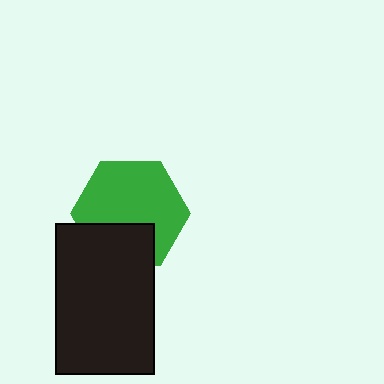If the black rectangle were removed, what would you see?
You would see the complete green hexagon.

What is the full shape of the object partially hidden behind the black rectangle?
The partially hidden object is a green hexagon.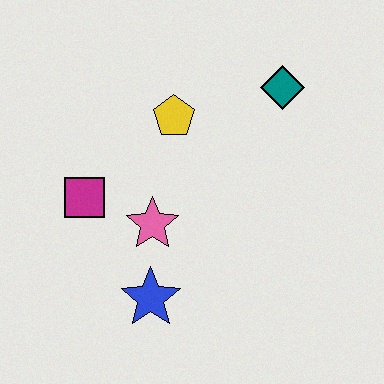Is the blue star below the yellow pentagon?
Yes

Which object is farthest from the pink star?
The teal diamond is farthest from the pink star.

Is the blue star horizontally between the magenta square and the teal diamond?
Yes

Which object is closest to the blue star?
The pink star is closest to the blue star.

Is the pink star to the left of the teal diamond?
Yes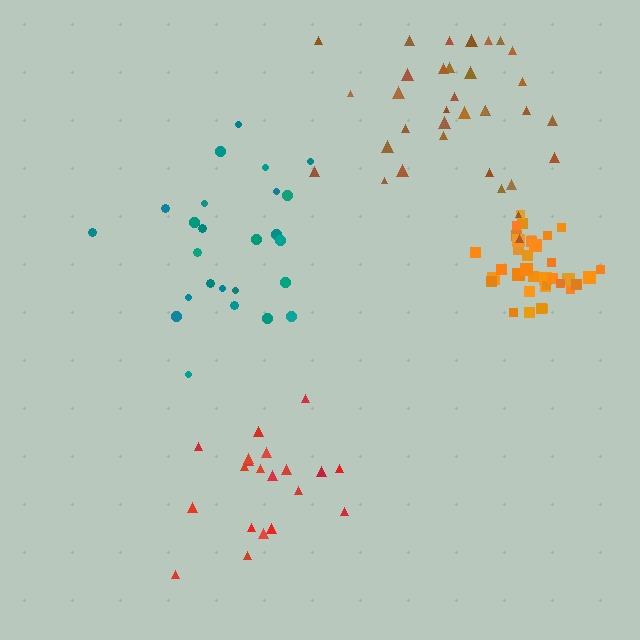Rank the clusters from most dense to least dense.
orange, red, teal, brown.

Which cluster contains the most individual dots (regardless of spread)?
Orange (35).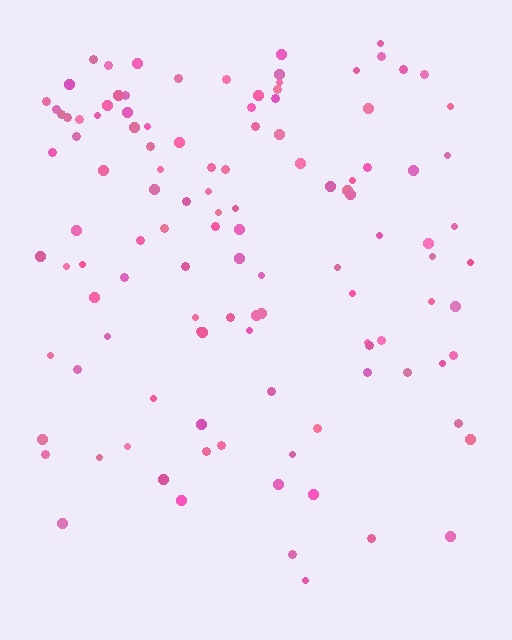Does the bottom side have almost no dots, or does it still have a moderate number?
Still a moderate number, just noticeably fewer than the top.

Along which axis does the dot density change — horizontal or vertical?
Vertical.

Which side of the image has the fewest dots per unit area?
The bottom.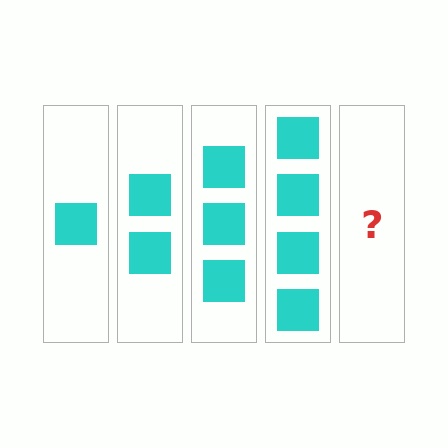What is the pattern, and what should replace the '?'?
The pattern is that each step adds one more square. The '?' should be 5 squares.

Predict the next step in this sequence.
The next step is 5 squares.